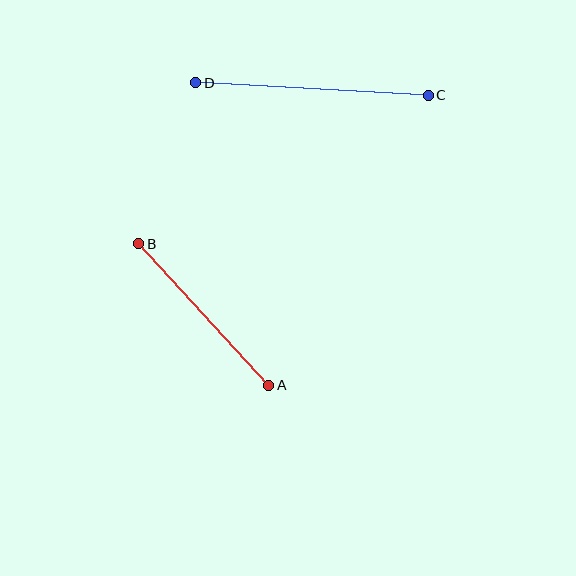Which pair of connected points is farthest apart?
Points C and D are farthest apart.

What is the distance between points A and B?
The distance is approximately 192 pixels.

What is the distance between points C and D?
The distance is approximately 233 pixels.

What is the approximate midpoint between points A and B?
The midpoint is at approximately (204, 314) pixels.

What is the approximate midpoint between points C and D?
The midpoint is at approximately (312, 89) pixels.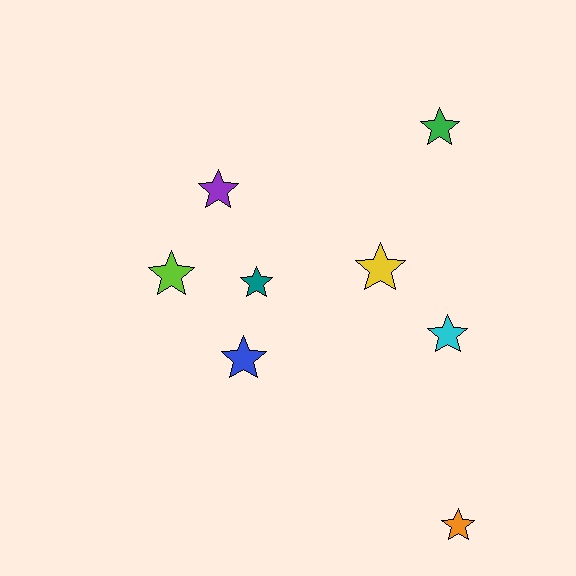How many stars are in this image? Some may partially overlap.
There are 8 stars.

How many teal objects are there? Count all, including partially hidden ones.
There is 1 teal object.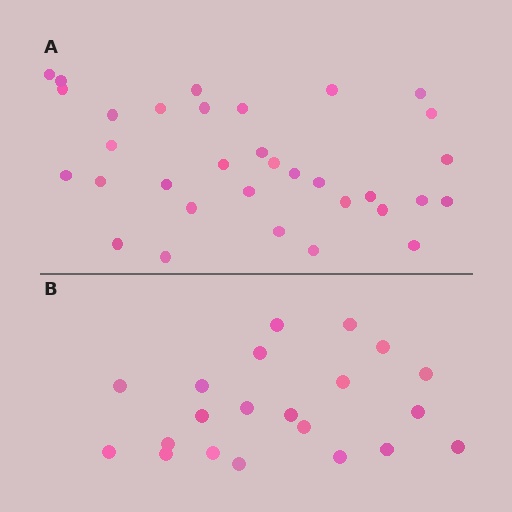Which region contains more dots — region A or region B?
Region A (the top region) has more dots.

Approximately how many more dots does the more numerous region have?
Region A has roughly 12 or so more dots than region B.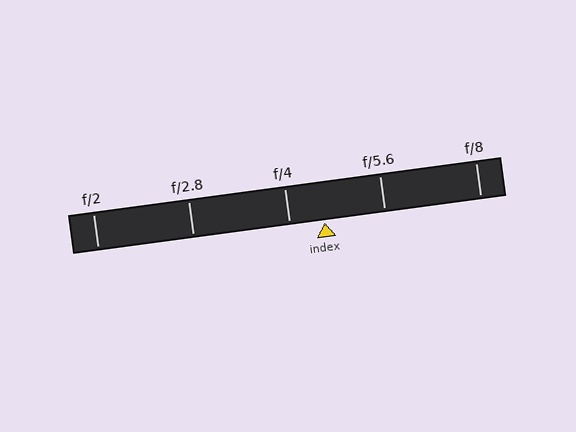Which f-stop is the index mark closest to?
The index mark is closest to f/4.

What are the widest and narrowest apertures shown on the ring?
The widest aperture shown is f/2 and the narrowest is f/8.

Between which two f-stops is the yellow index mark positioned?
The index mark is between f/4 and f/5.6.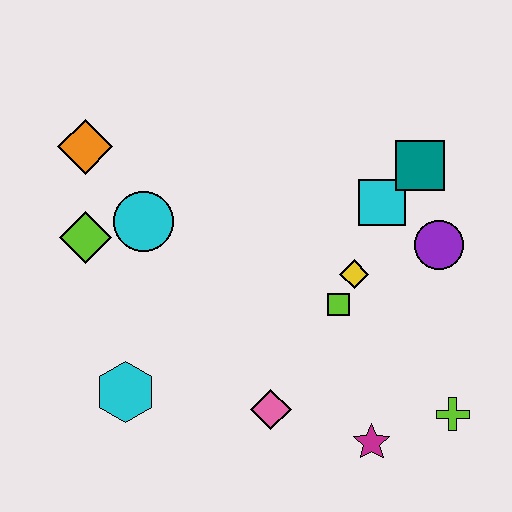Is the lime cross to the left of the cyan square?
No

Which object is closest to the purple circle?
The cyan square is closest to the purple circle.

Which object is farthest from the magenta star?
The orange diamond is farthest from the magenta star.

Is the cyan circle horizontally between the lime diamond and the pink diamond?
Yes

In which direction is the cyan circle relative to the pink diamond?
The cyan circle is above the pink diamond.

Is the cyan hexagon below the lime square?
Yes